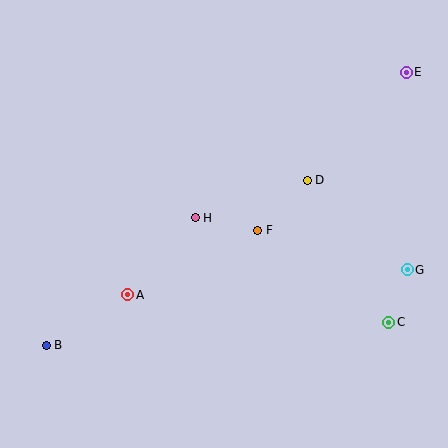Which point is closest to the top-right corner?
Point E is closest to the top-right corner.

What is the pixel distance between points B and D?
The distance between B and D is 309 pixels.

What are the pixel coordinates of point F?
Point F is at (258, 230).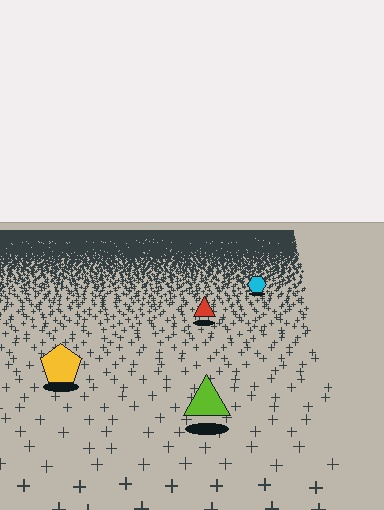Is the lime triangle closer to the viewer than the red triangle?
Yes. The lime triangle is closer — you can tell from the texture gradient: the ground texture is coarser near it.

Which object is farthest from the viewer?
The cyan hexagon is farthest from the viewer. It appears smaller and the ground texture around it is denser.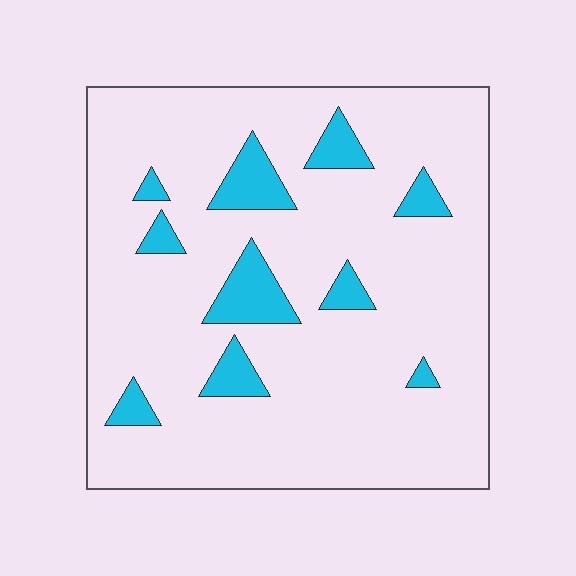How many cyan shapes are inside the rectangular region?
10.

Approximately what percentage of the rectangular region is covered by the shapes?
Approximately 10%.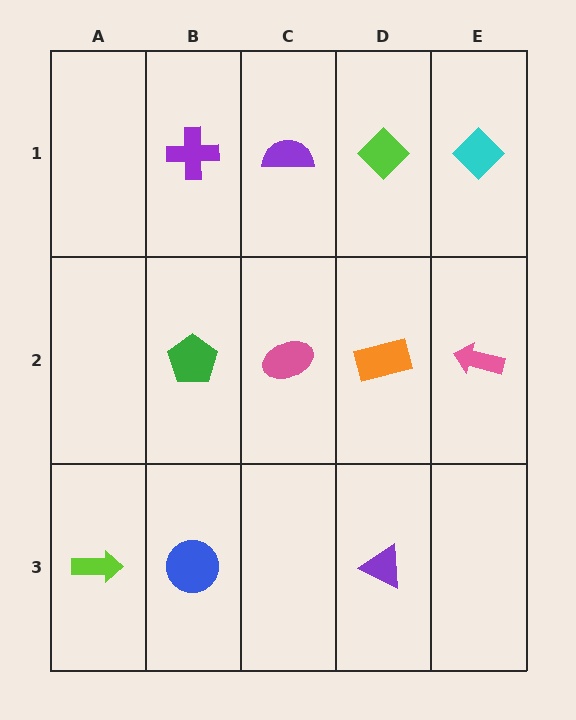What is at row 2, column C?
A pink ellipse.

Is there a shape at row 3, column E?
No, that cell is empty.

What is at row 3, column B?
A blue circle.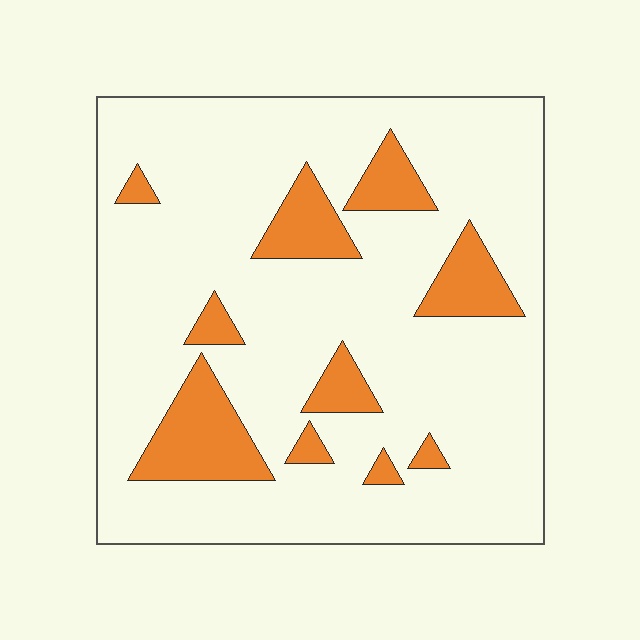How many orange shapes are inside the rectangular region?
10.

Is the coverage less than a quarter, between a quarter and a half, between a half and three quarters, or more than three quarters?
Less than a quarter.